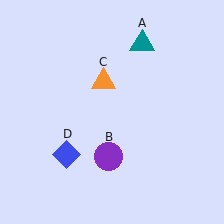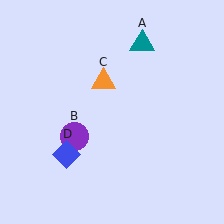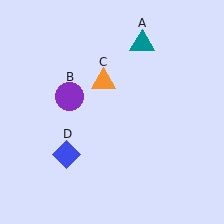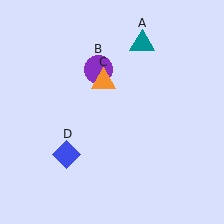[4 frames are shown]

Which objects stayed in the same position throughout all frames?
Teal triangle (object A) and orange triangle (object C) and blue diamond (object D) remained stationary.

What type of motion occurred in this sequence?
The purple circle (object B) rotated clockwise around the center of the scene.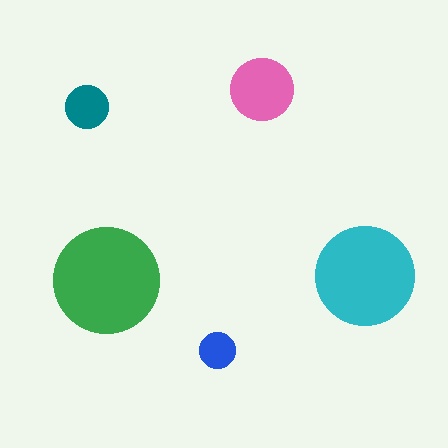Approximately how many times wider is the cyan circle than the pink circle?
About 1.5 times wider.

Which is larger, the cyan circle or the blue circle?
The cyan one.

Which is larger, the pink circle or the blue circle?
The pink one.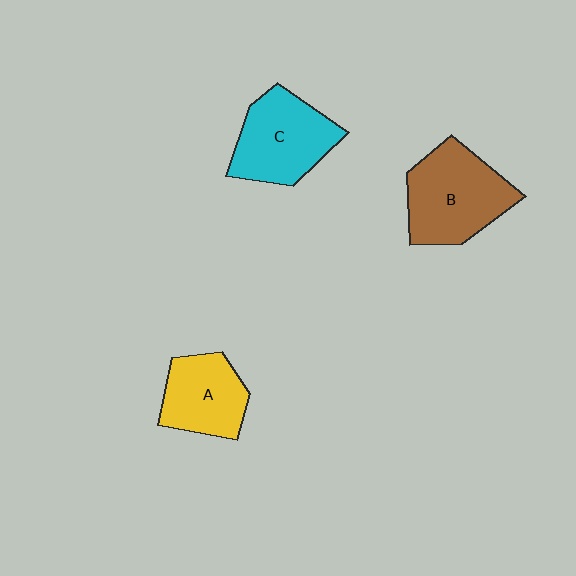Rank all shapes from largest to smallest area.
From largest to smallest: B (brown), C (cyan), A (yellow).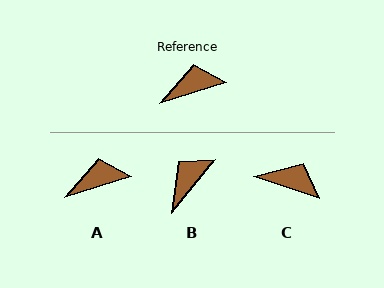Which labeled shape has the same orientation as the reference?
A.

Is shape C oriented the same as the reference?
No, it is off by about 36 degrees.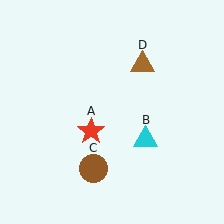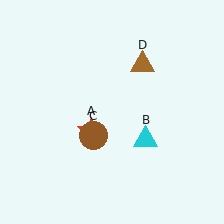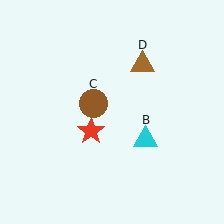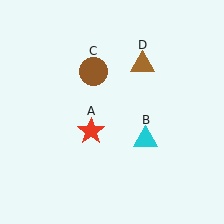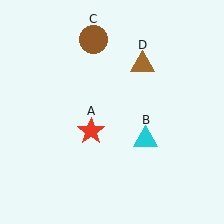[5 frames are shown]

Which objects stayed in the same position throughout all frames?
Red star (object A) and cyan triangle (object B) and brown triangle (object D) remained stationary.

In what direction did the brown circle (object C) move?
The brown circle (object C) moved up.